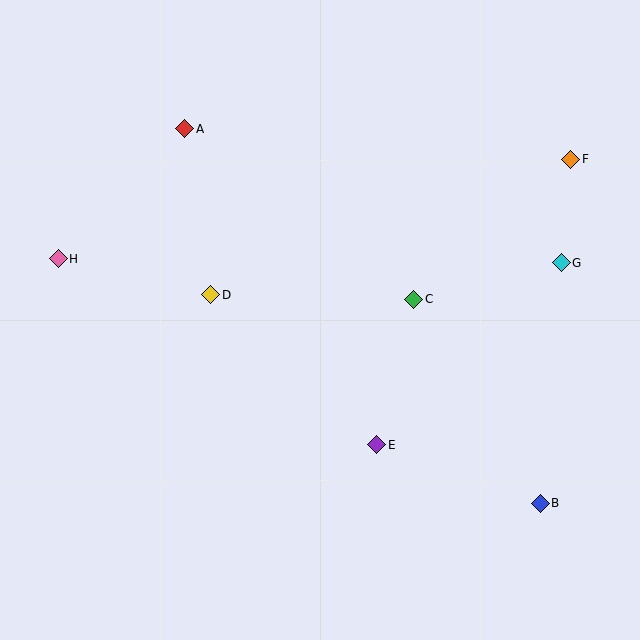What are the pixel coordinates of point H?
Point H is at (58, 259).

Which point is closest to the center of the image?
Point C at (413, 299) is closest to the center.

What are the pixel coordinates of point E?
Point E is at (377, 445).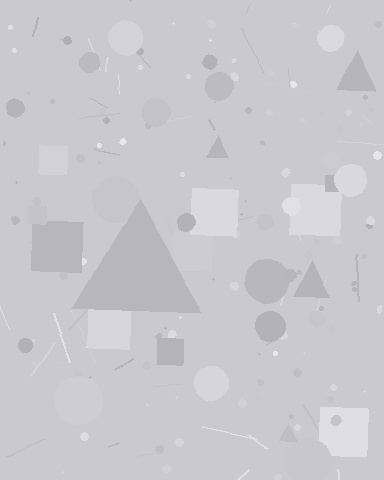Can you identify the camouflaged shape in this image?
The camouflaged shape is a triangle.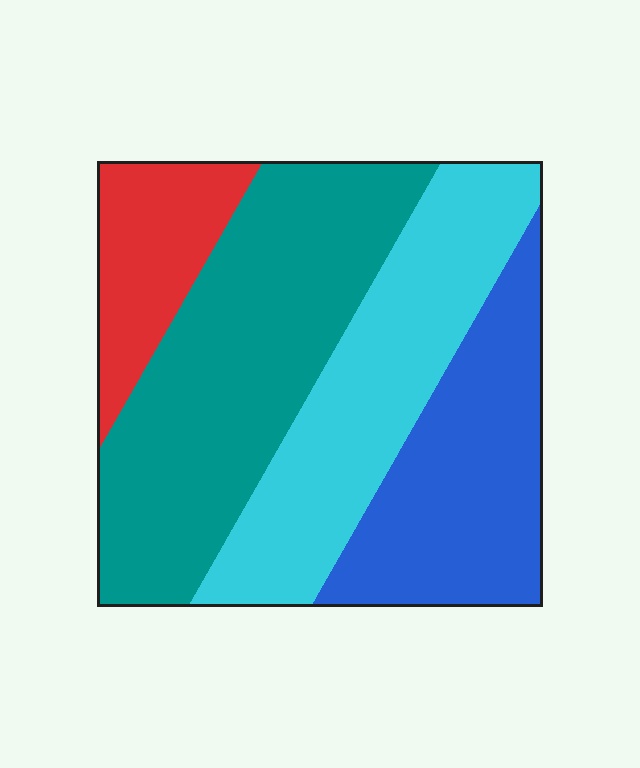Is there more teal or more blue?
Teal.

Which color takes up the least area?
Red, at roughly 10%.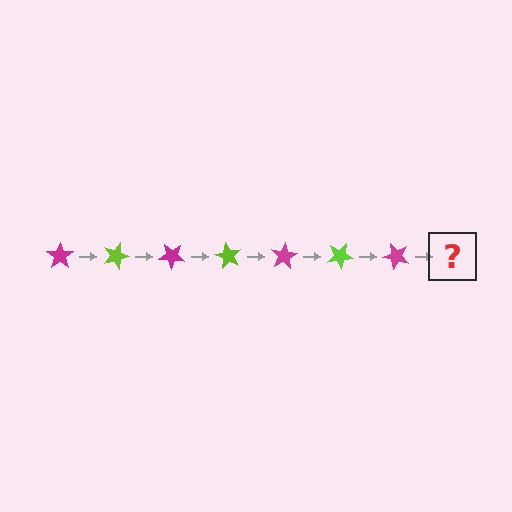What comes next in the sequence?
The next element should be a lime star, rotated 140 degrees from the start.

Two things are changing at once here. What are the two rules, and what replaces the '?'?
The two rules are that it rotates 20 degrees each step and the color cycles through magenta and lime. The '?' should be a lime star, rotated 140 degrees from the start.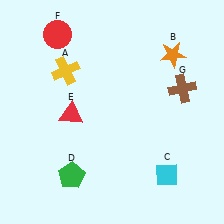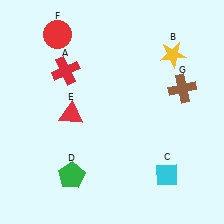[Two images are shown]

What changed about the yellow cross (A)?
In Image 1, A is yellow. In Image 2, it changed to red.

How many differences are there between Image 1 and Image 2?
There are 2 differences between the two images.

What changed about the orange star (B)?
In Image 1, B is orange. In Image 2, it changed to yellow.